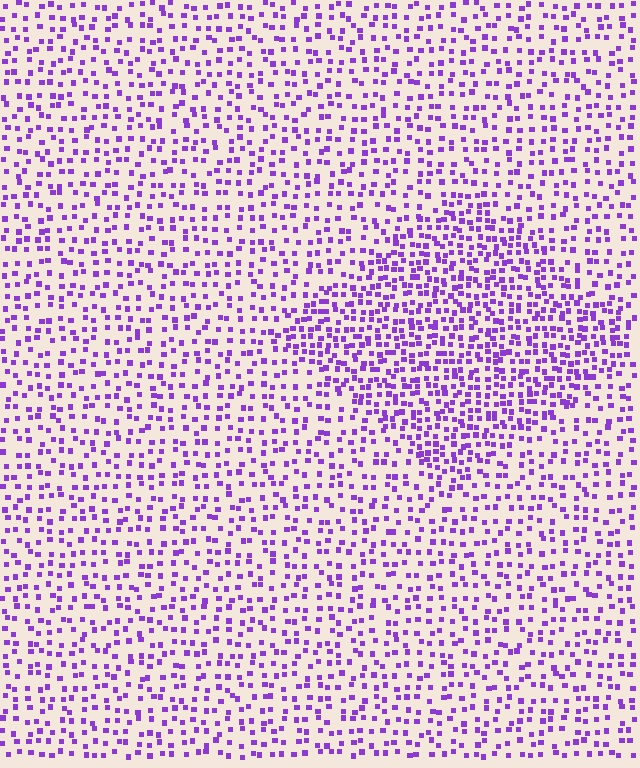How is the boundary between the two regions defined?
The boundary is defined by a change in element density (approximately 1.8x ratio). All elements are the same color, size, and shape.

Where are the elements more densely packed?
The elements are more densely packed inside the diamond boundary.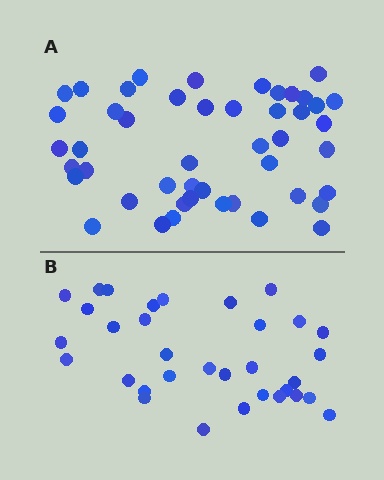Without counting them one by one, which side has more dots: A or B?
Region A (the top region) has more dots.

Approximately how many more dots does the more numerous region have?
Region A has approximately 15 more dots than region B.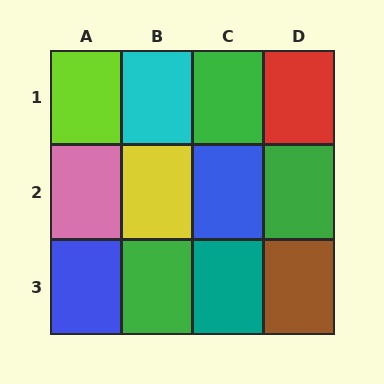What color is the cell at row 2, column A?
Pink.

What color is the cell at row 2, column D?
Green.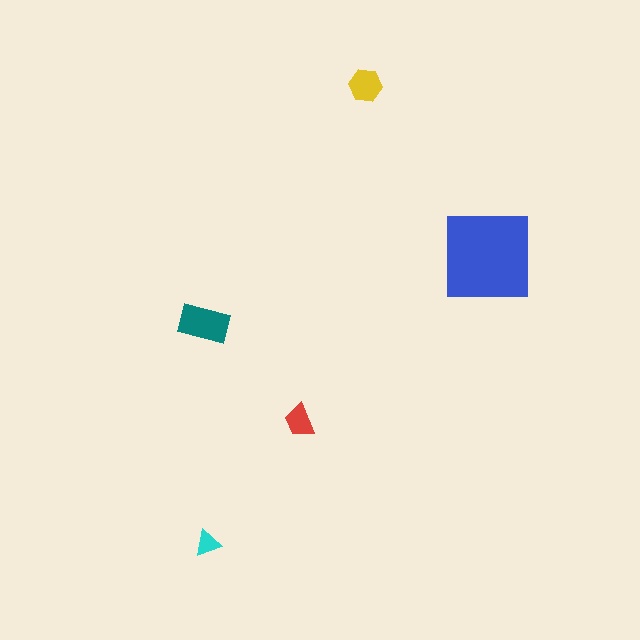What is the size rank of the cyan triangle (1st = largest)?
5th.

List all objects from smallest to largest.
The cyan triangle, the red trapezoid, the yellow hexagon, the teal rectangle, the blue square.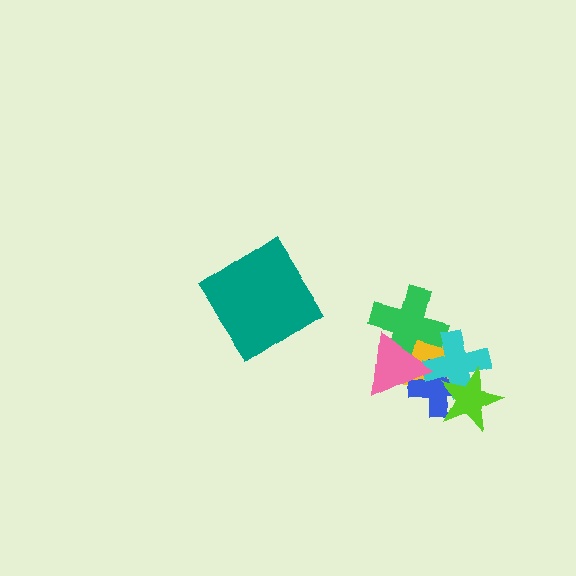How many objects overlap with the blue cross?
4 objects overlap with the blue cross.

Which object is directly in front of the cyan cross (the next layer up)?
The pink triangle is directly in front of the cyan cross.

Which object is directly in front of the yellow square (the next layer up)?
The green cross is directly in front of the yellow square.